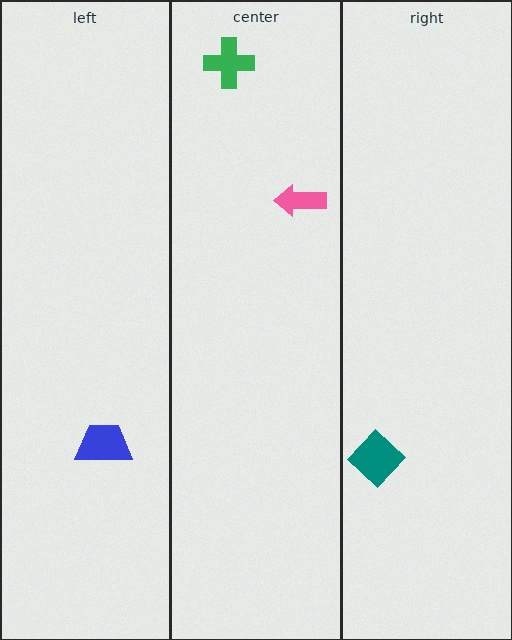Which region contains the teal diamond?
The right region.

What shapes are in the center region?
The green cross, the pink arrow.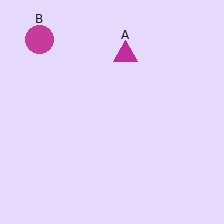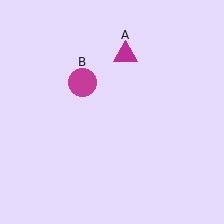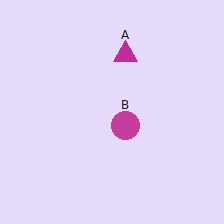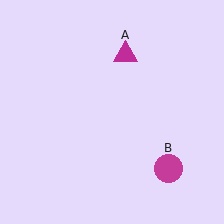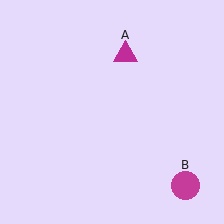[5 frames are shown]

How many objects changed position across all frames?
1 object changed position: magenta circle (object B).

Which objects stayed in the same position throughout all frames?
Magenta triangle (object A) remained stationary.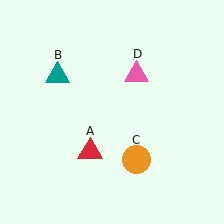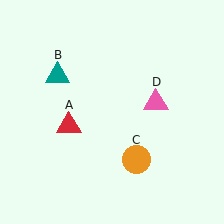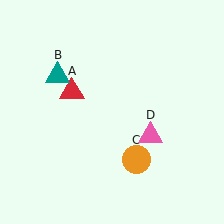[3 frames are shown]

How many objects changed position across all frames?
2 objects changed position: red triangle (object A), pink triangle (object D).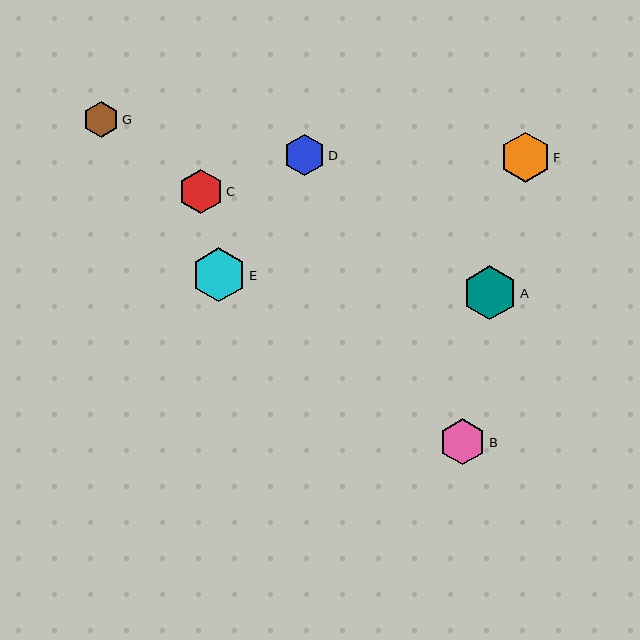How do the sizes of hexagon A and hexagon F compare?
Hexagon A and hexagon F are approximately the same size.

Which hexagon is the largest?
Hexagon E is the largest with a size of approximately 54 pixels.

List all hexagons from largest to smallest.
From largest to smallest: E, A, F, B, C, D, G.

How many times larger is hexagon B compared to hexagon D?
Hexagon B is approximately 1.1 times the size of hexagon D.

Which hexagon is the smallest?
Hexagon G is the smallest with a size of approximately 36 pixels.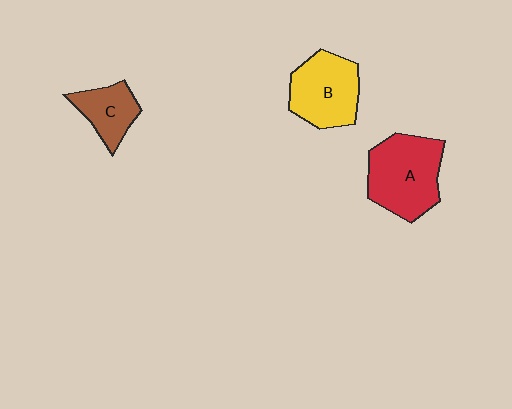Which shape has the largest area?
Shape A (red).